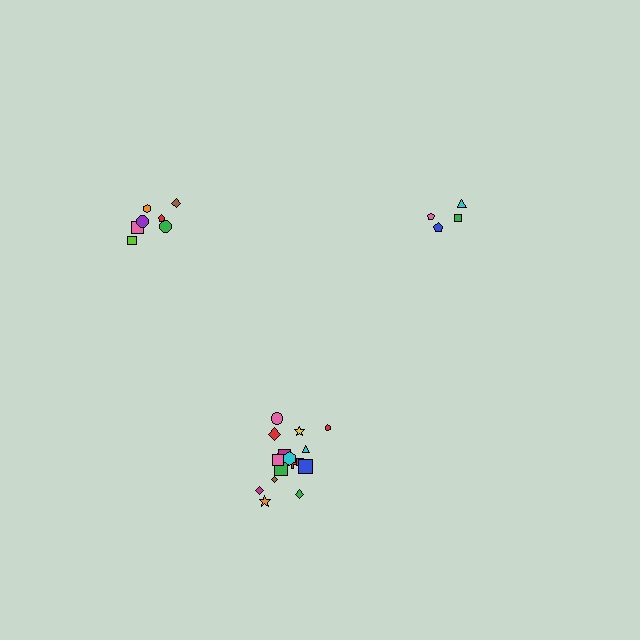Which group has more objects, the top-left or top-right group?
The top-left group.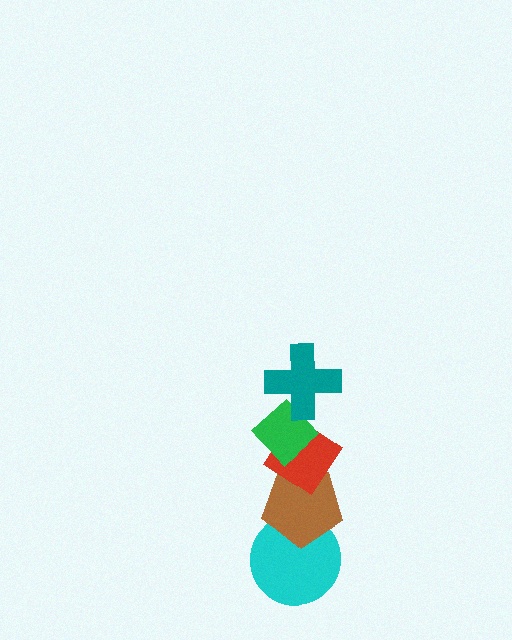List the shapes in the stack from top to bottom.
From top to bottom: the teal cross, the green diamond, the red diamond, the brown pentagon, the cyan circle.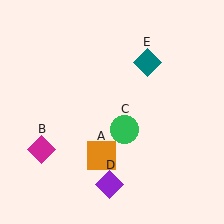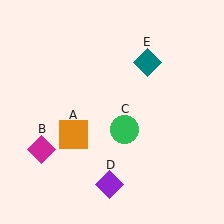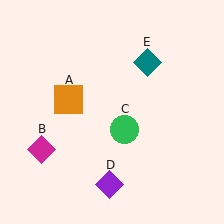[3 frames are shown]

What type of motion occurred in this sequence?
The orange square (object A) rotated clockwise around the center of the scene.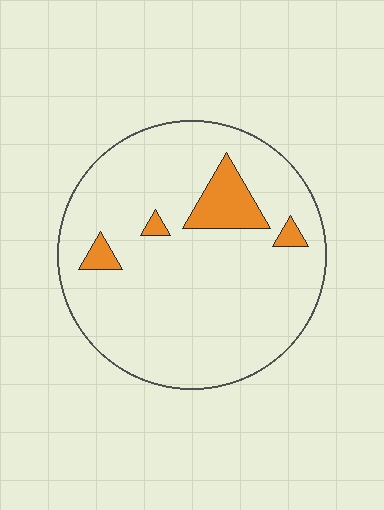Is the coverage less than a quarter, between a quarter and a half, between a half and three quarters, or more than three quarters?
Less than a quarter.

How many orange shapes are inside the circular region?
4.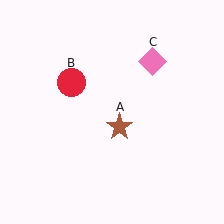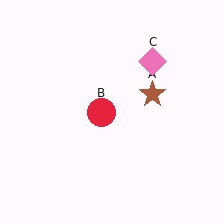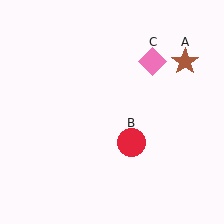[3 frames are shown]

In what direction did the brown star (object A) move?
The brown star (object A) moved up and to the right.